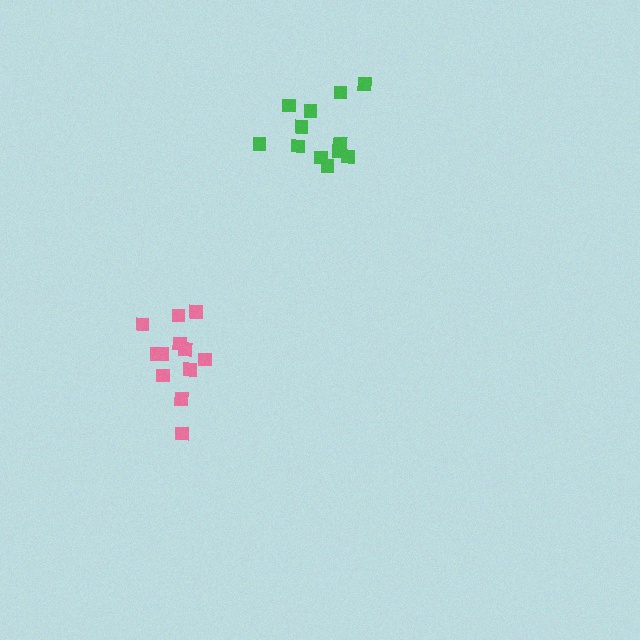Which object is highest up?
The green cluster is topmost.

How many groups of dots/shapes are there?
There are 2 groups.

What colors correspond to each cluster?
The clusters are colored: pink, green.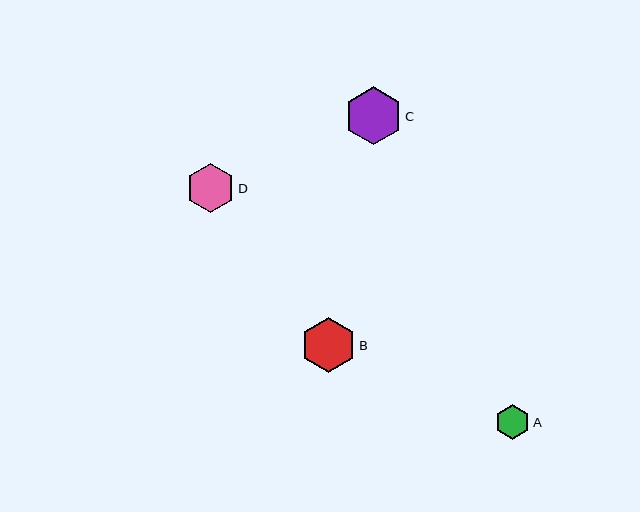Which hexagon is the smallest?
Hexagon A is the smallest with a size of approximately 35 pixels.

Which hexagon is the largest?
Hexagon C is the largest with a size of approximately 58 pixels.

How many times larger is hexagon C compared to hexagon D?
Hexagon C is approximately 1.2 times the size of hexagon D.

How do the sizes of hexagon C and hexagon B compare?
Hexagon C and hexagon B are approximately the same size.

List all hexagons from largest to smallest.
From largest to smallest: C, B, D, A.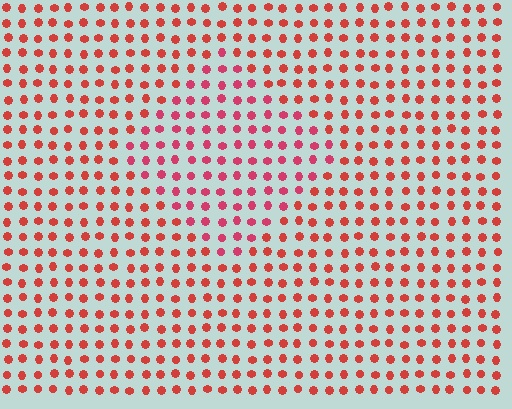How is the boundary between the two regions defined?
The boundary is defined purely by a slight shift in hue (about 21 degrees). Spacing, size, and orientation are identical on both sides.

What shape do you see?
I see a diamond.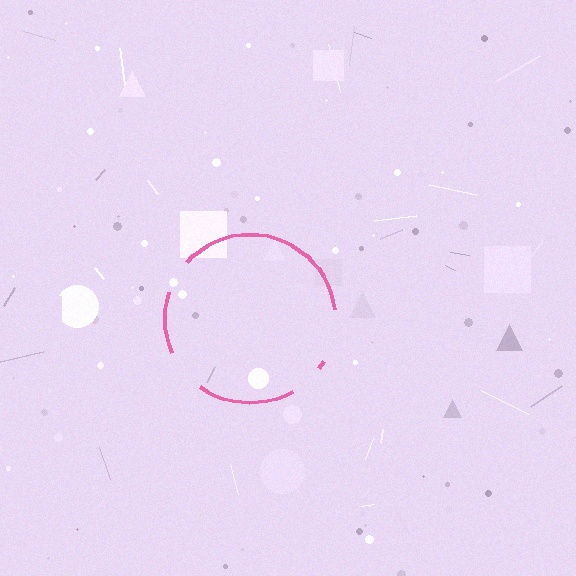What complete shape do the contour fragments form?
The contour fragments form a circle.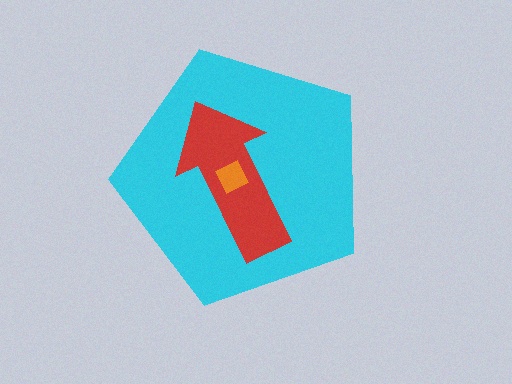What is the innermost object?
The orange diamond.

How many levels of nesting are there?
3.